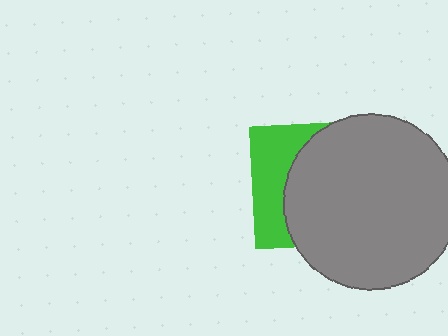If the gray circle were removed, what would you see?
You would see the complete green square.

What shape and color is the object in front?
The object in front is a gray circle.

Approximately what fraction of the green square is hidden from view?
Roughly 67% of the green square is hidden behind the gray circle.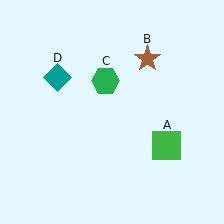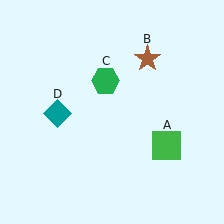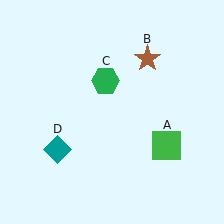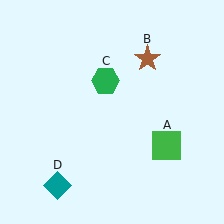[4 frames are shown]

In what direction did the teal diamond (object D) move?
The teal diamond (object D) moved down.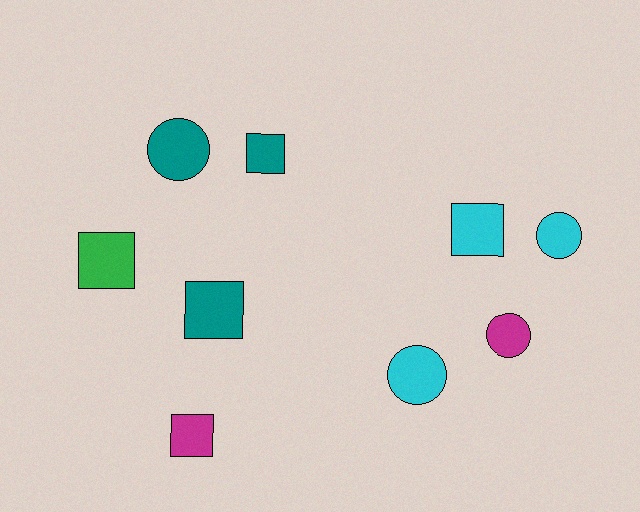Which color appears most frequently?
Cyan, with 3 objects.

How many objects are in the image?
There are 9 objects.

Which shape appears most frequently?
Square, with 5 objects.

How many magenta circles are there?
There is 1 magenta circle.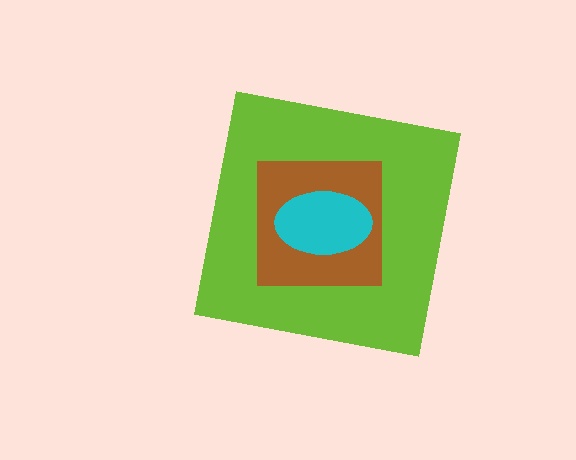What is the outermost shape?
The lime square.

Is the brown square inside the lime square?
Yes.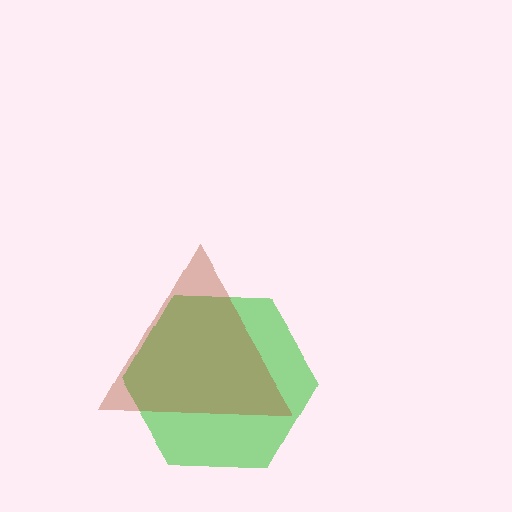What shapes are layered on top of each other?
The layered shapes are: a green hexagon, a brown triangle.